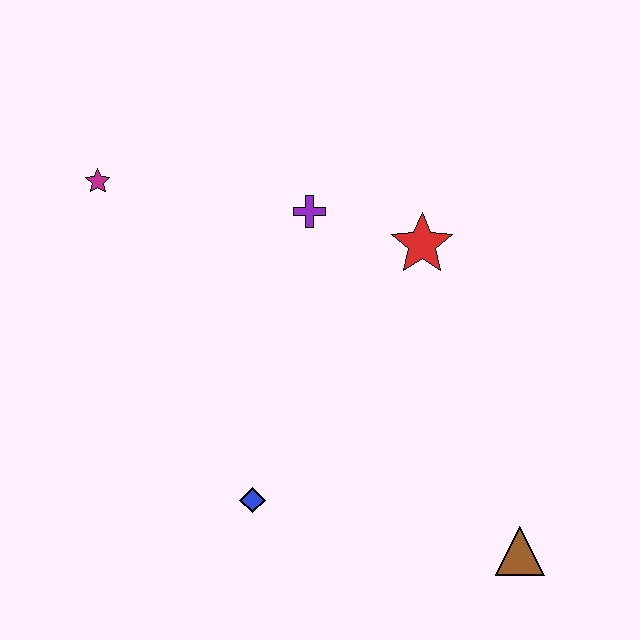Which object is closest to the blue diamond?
The brown triangle is closest to the blue diamond.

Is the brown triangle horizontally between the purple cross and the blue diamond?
No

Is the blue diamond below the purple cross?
Yes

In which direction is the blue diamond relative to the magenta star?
The blue diamond is below the magenta star.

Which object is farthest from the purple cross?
The brown triangle is farthest from the purple cross.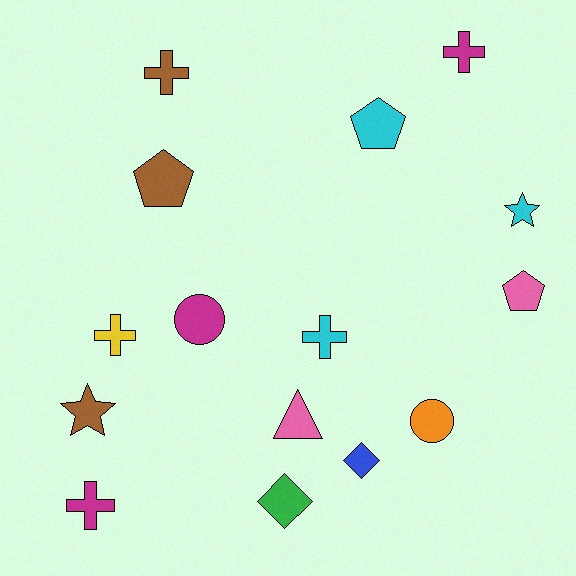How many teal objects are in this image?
There are no teal objects.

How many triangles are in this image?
There is 1 triangle.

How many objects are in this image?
There are 15 objects.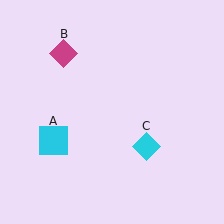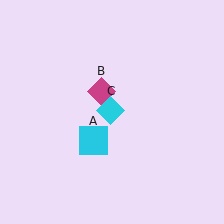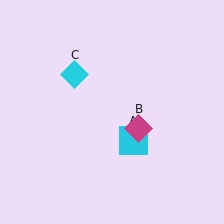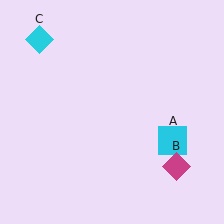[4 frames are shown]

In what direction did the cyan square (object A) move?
The cyan square (object A) moved right.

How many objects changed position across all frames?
3 objects changed position: cyan square (object A), magenta diamond (object B), cyan diamond (object C).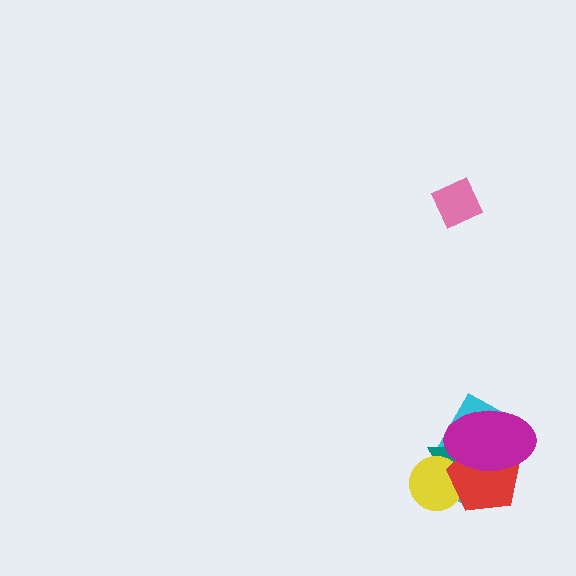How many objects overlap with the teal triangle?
4 objects overlap with the teal triangle.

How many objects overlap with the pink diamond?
0 objects overlap with the pink diamond.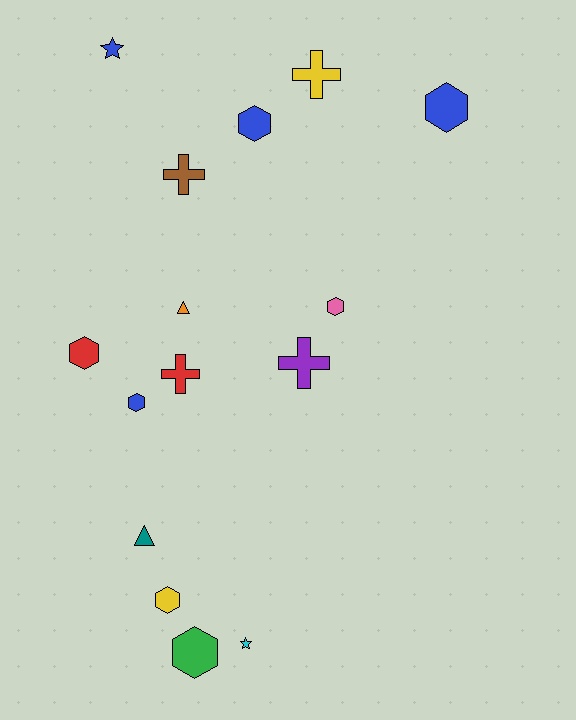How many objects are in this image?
There are 15 objects.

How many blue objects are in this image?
There are 4 blue objects.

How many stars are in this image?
There are 2 stars.